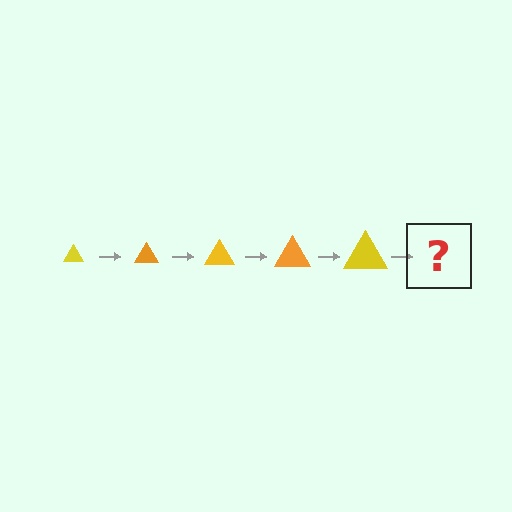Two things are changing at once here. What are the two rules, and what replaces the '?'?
The two rules are that the triangle grows larger each step and the color cycles through yellow and orange. The '?' should be an orange triangle, larger than the previous one.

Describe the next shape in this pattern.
It should be an orange triangle, larger than the previous one.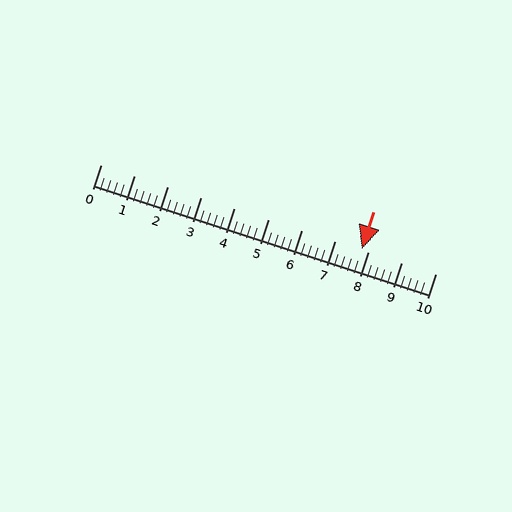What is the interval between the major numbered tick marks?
The major tick marks are spaced 1 units apart.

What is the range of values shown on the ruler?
The ruler shows values from 0 to 10.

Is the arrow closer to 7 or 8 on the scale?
The arrow is closer to 8.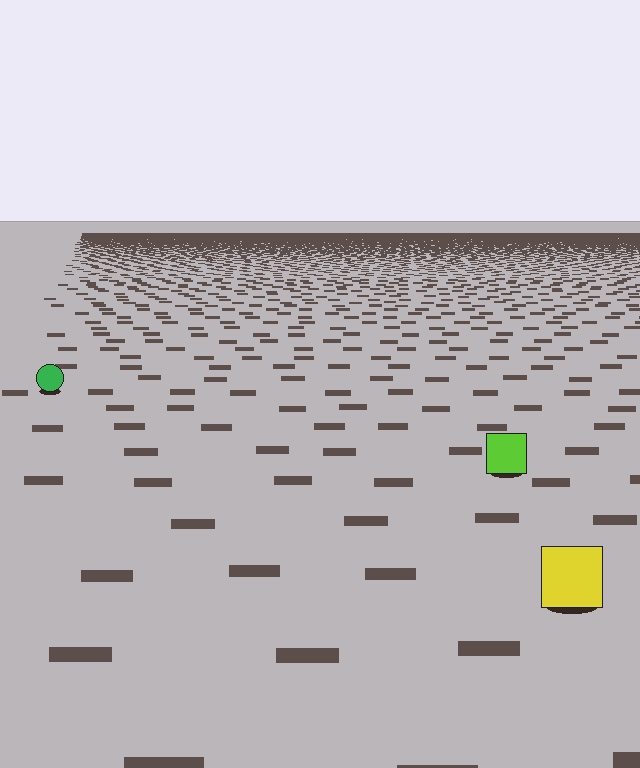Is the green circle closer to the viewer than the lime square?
No. The lime square is closer — you can tell from the texture gradient: the ground texture is coarser near it.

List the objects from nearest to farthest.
From nearest to farthest: the yellow square, the lime square, the green circle.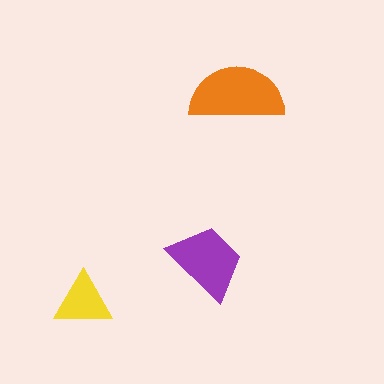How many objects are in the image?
There are 3 objects in the image.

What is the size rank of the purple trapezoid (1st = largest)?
2nd.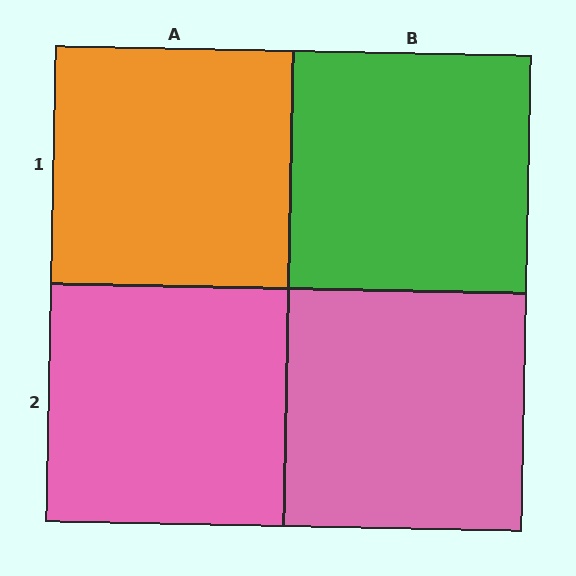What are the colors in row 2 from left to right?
Pink, pink.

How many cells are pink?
2 cells are pink.